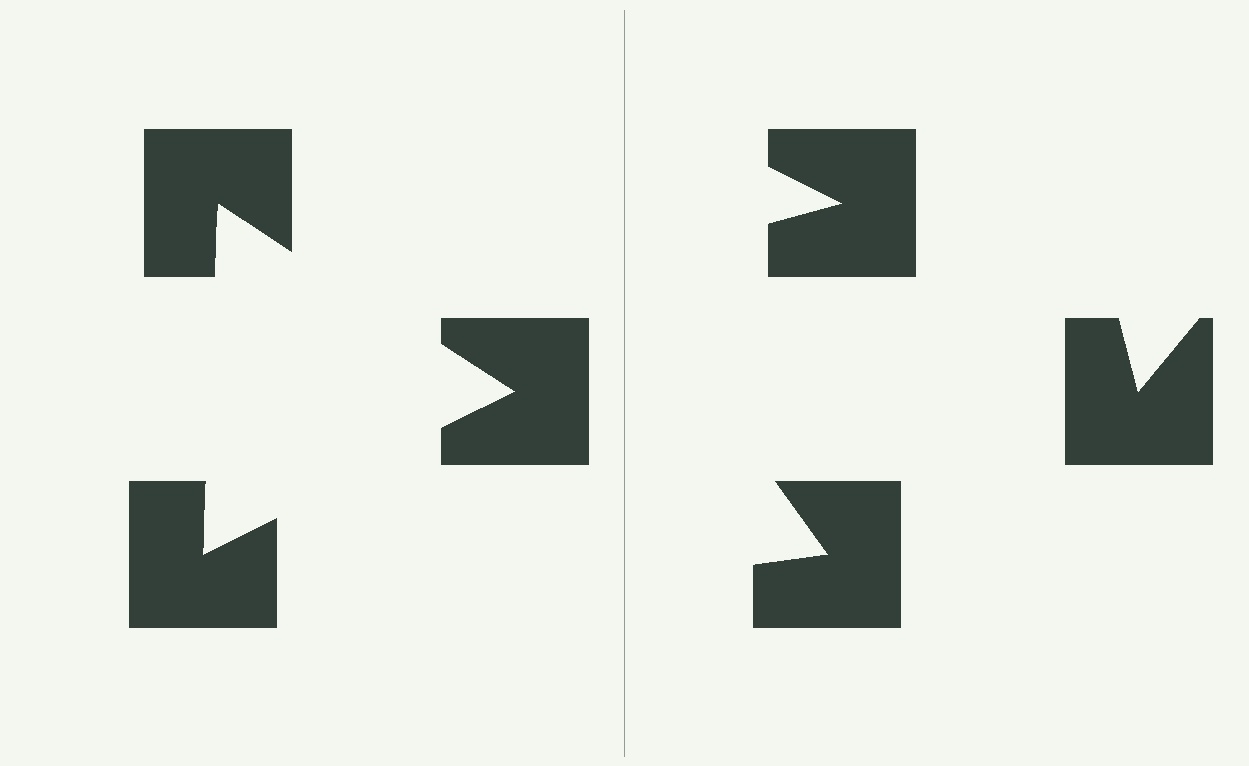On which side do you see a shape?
An illusory triangle appears on the left side. On the right side the wedge cuts are rotated, so no coherent shape forms.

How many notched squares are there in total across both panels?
6 — 3 on each side.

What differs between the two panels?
The notched squares are positioned identically on both sides; only the wedge orientations differ. On the left they align to a triangle; on the right they are misaligned.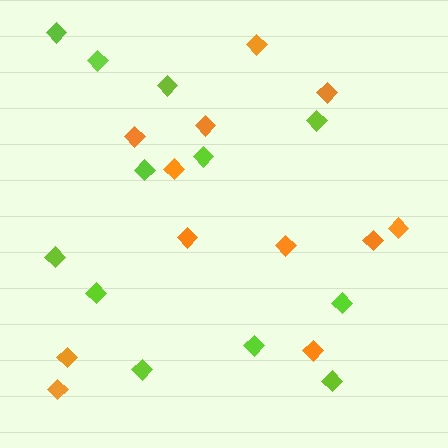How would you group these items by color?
There are 2 groups: one group of lime diamonds (12) and one group of orange diamonds (12).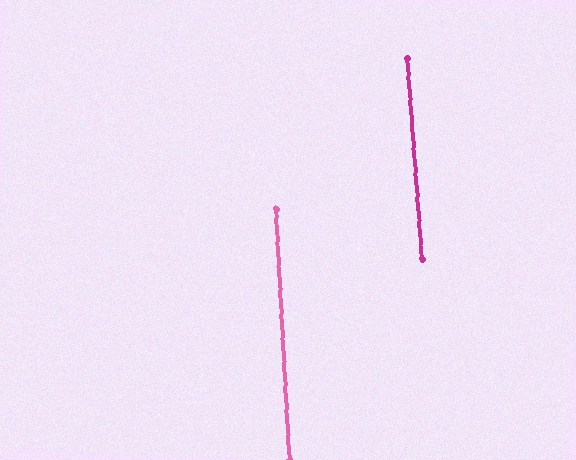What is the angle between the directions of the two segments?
Approximately 1 degree.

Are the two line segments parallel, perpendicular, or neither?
Parallel — their directions differ by only 1.2°.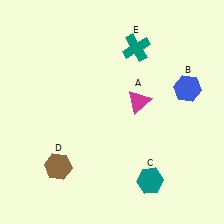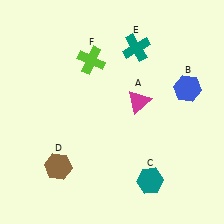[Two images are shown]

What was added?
A lime cross (F) was added in Image 2.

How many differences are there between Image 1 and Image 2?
There is 1 difference between the two images.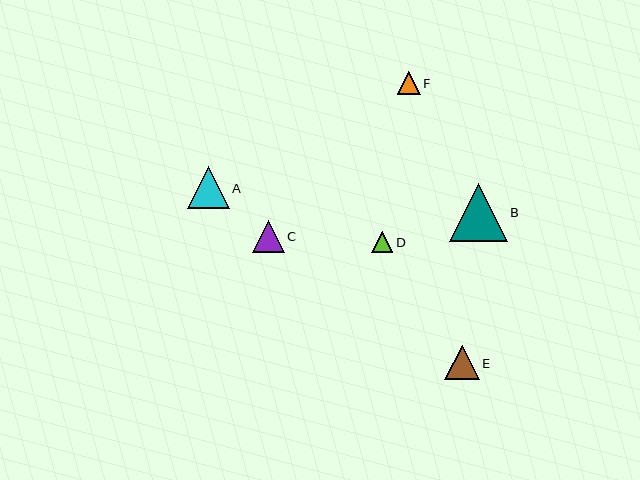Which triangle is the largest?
Triangle B is the largest with a size of approximately 58 pixels.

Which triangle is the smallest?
Triangle D is the smallest with a size of approximately 21 pixels.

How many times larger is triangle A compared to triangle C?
Triangle A is approximately 1.3 times the size of triangle C.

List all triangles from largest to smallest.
From largest to smallest: B, A, E, C, F, D.